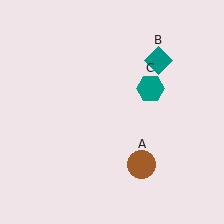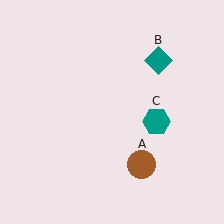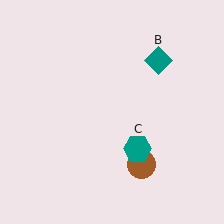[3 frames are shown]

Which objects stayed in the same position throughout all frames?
Brown circle (object A) and teal diamond (object B) remained stationary.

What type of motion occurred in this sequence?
The teal hexagon (object C) rotated clockwise around the center of the scene.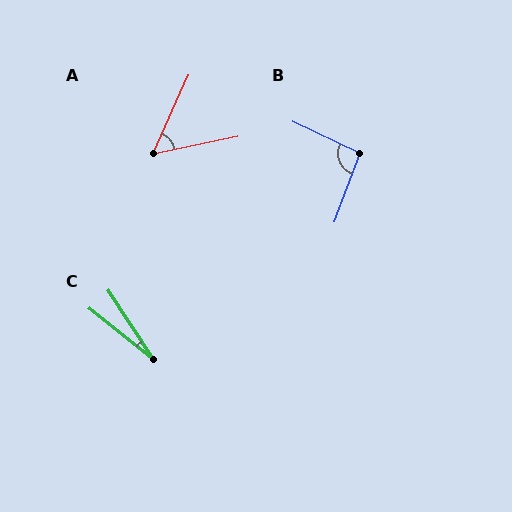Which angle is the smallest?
C, at approximately 18 degrees.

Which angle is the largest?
B, at approximately 95 degrees.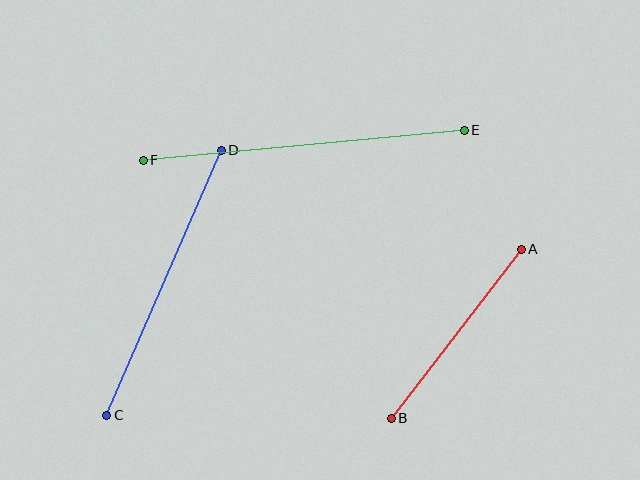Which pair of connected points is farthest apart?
Points E and F are farthest apart.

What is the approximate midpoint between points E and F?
The midpoint is at approximately (304, 145) pixels.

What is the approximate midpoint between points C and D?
The midpoint is at approximately (164, 283) pixels.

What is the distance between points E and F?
The distance is approximately 322 pixels.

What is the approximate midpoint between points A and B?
The midpoint is at approximately (456, 334) pixels.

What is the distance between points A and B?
The distance is approximately 213 pixels.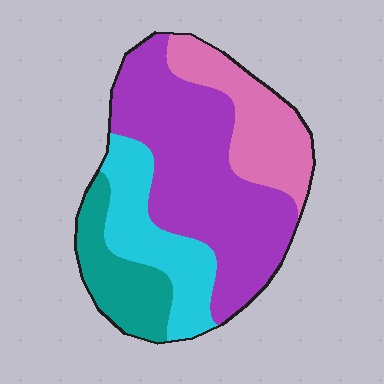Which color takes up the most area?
Purple, at roughly 45%.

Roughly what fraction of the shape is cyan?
Cyan covers around 20% of the shape.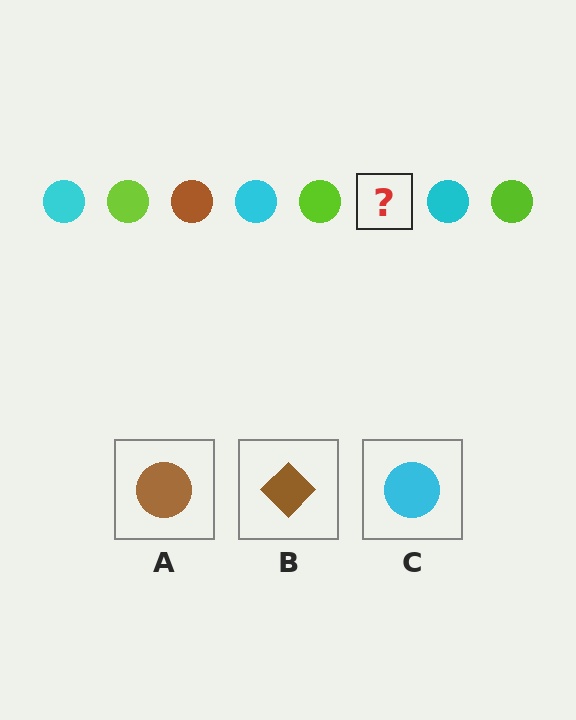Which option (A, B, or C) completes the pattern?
A.